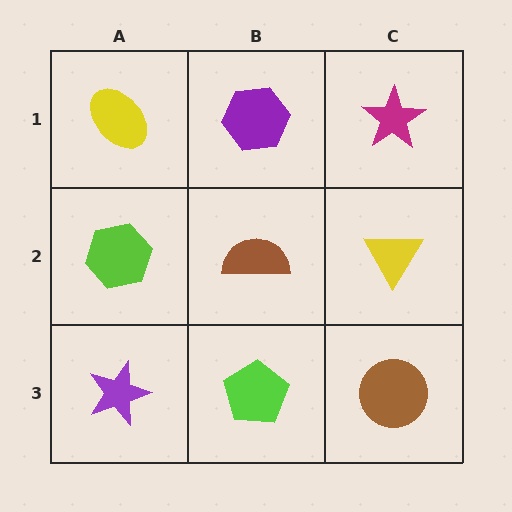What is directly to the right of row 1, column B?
A magenta star.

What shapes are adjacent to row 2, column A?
A yellow ellipse (row 1, column A), a purple star (row 3, column A), a brown semicircle (row 2, column B).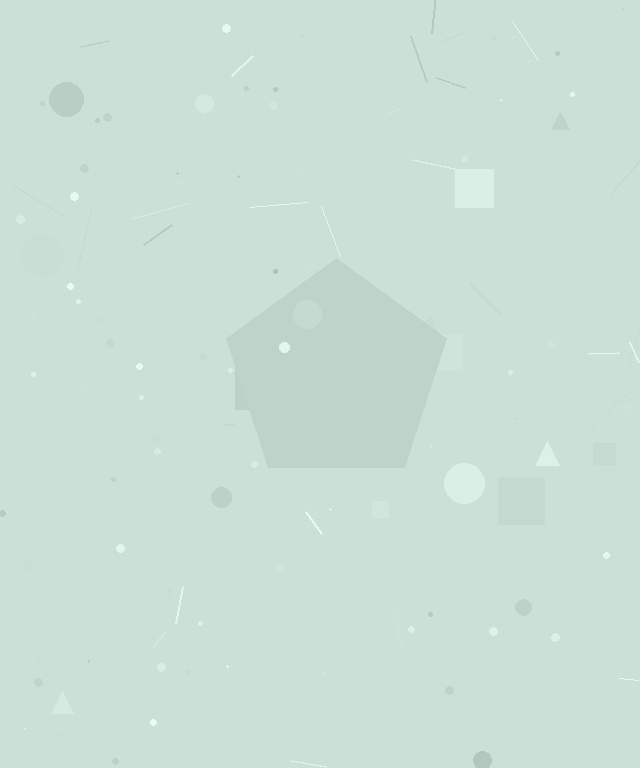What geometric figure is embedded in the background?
A pentagon is embedded in the background.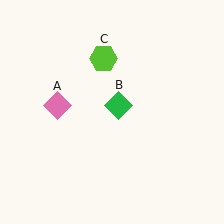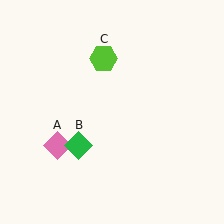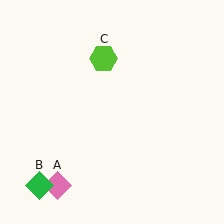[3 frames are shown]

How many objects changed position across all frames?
2 objects changed position: pink diamond (object A), green diamond (object B).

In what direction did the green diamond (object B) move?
The green diamond (object B) moved down and to the left.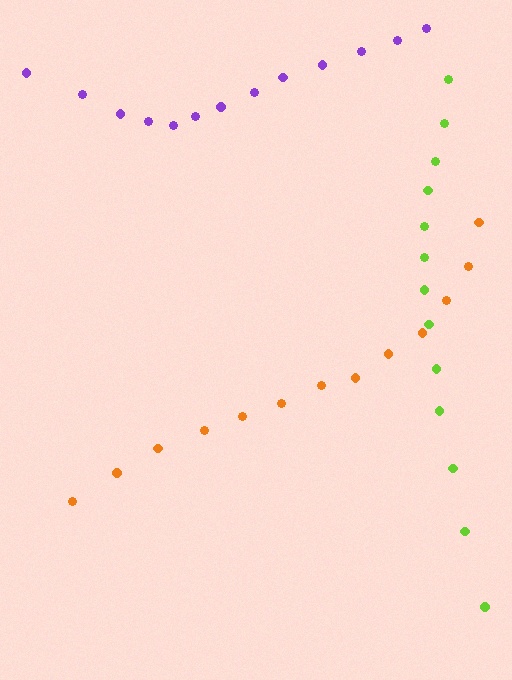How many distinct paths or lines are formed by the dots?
There are 3 distinct paths.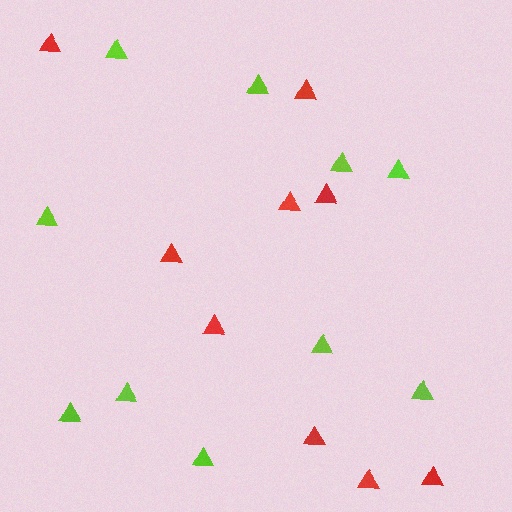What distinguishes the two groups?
There are 2 groups: one group of red triangles (9) and one group of lime triangles (10).